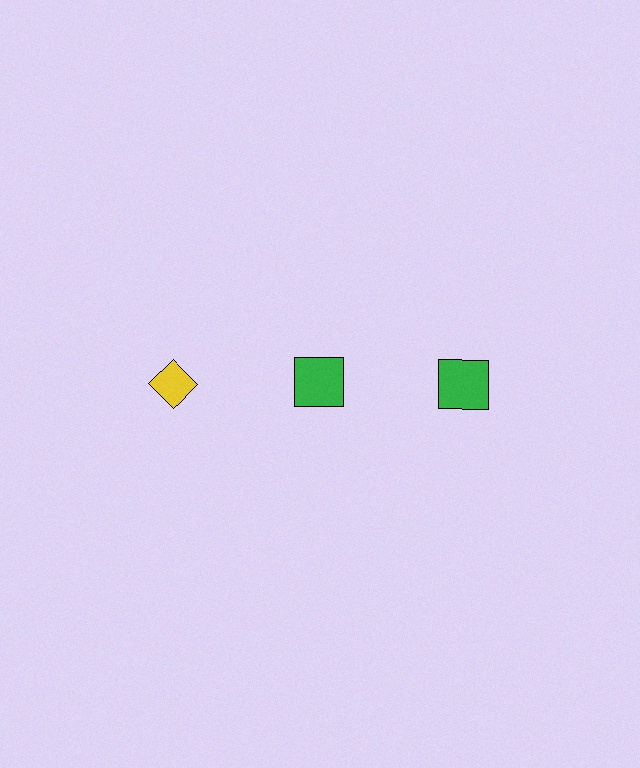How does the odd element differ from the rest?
It differs in both color (yellow instead of green) and shape (diamond instead of square).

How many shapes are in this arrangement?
There are 3 shapes arranged in a grid pattern.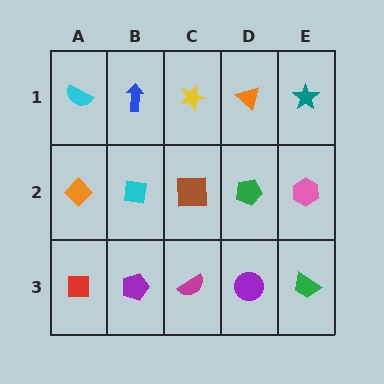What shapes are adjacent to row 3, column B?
A cyan square (row 2, column B), a red square (row 3, column A), a magenta semicircle (row 3, column C).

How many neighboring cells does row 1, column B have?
3.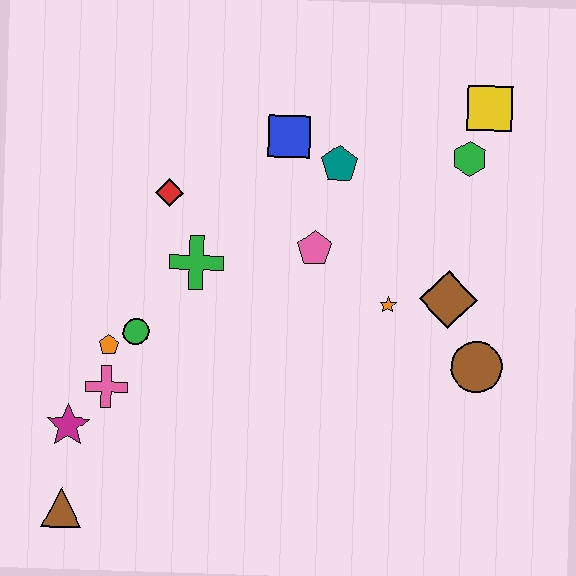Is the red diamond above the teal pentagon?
No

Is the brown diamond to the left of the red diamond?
No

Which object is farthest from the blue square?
The brown triangle is farthest from the blue square.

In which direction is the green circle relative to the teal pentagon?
The green circle is to the left of the teal pentagon.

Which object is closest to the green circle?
The orange pentagon is closest to the green circle.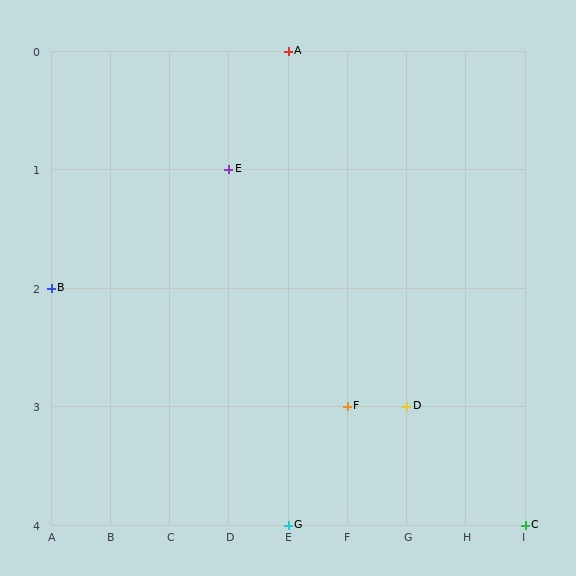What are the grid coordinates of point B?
Point B is at grid coordinates (A, 2).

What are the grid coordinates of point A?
Point A is at grid coordinates (E, 0).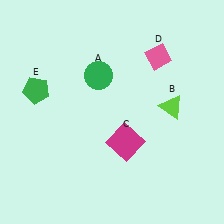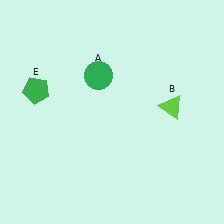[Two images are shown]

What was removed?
The magenta square (C), the pink diamond (D) were removed in Image 2.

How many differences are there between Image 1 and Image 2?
There are 2 differences between the two images.